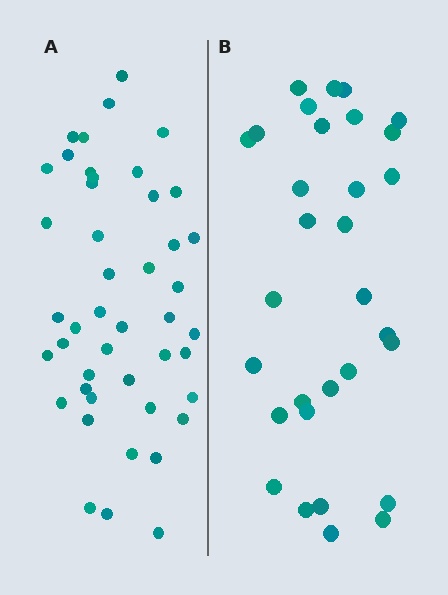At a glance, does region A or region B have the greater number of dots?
Region A (the left region) has more dots.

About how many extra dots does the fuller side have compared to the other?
Region A has approximately 15 more dots than region B.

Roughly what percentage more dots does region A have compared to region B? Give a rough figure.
About 45% more.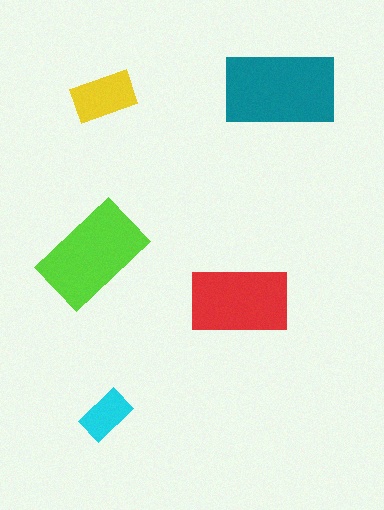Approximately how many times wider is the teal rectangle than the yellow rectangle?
About 2 times wider.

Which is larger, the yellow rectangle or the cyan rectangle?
The yellow one.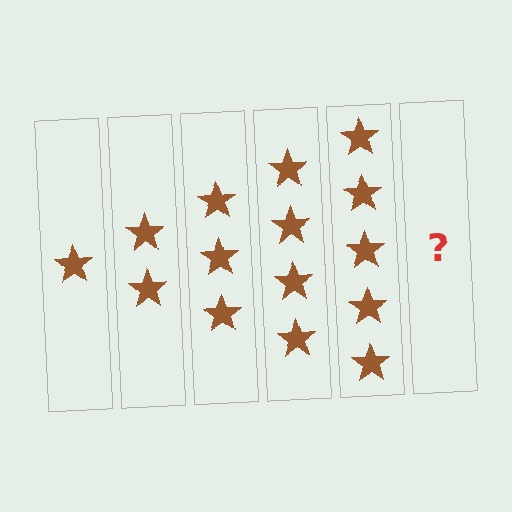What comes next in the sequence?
The next element should be 6 stars.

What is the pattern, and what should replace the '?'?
The pattern is that each step adds one more star. The '?' should be 6 stars.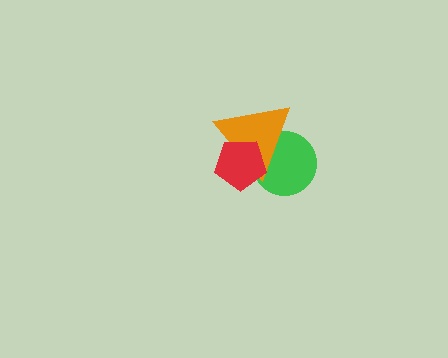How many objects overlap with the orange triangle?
2 objects overlap with the orange triangle.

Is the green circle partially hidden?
Yes, it is partially covered by another shape.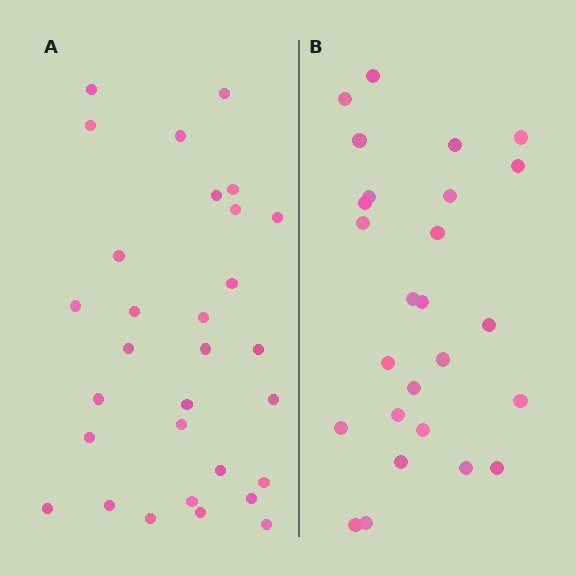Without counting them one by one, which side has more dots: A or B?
Region A (the left region) has more dots.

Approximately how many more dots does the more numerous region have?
Region A has about 4 more dots than region B.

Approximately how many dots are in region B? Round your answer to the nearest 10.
About 30 dots. (The exact count is 26, which rounds to 30.)